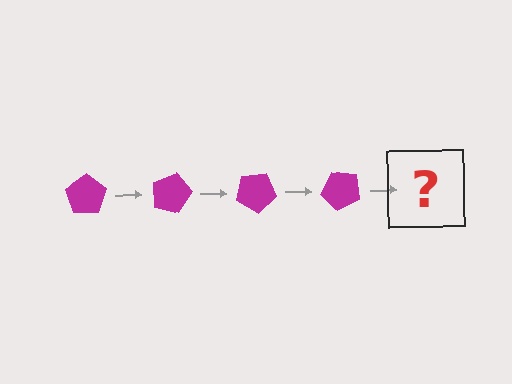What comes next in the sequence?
The next element should be a magenta pentagon rotated 60 degrees.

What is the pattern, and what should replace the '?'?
The pattern is that the pentagon rotates 15 degrees each step. The '?' should be a magenta pentagon rotated 60 degrees.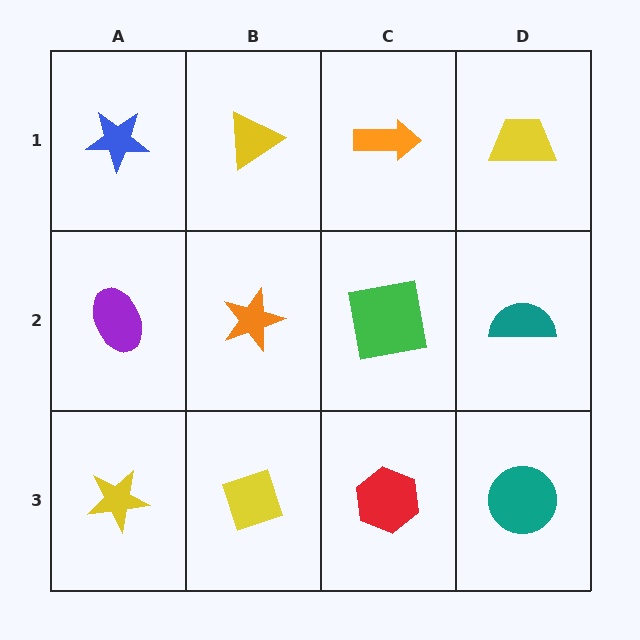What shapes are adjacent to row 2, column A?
A blue star (row 1, column A), a yellow star (row 3, column A), an orange star (row 2, column B).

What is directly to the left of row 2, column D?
A green square.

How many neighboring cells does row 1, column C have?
3.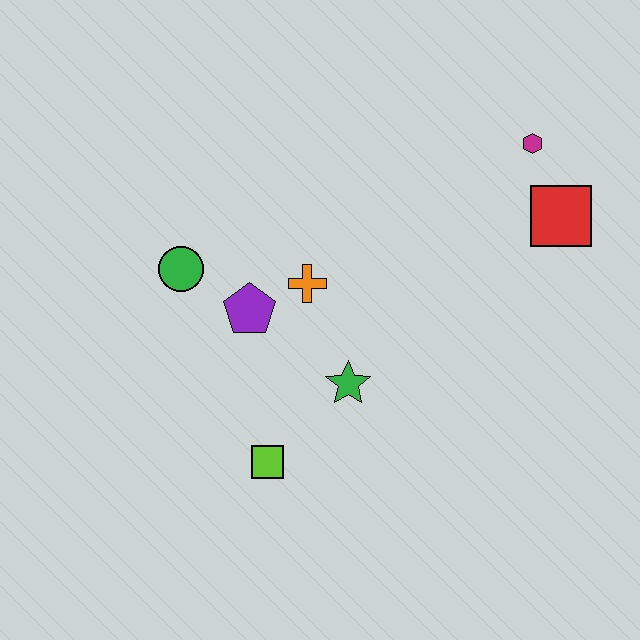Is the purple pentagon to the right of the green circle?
Yes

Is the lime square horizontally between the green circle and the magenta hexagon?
Yes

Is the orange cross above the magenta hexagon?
No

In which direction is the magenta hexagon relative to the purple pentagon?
The magenta hexagon is to the right of the purple pentagon.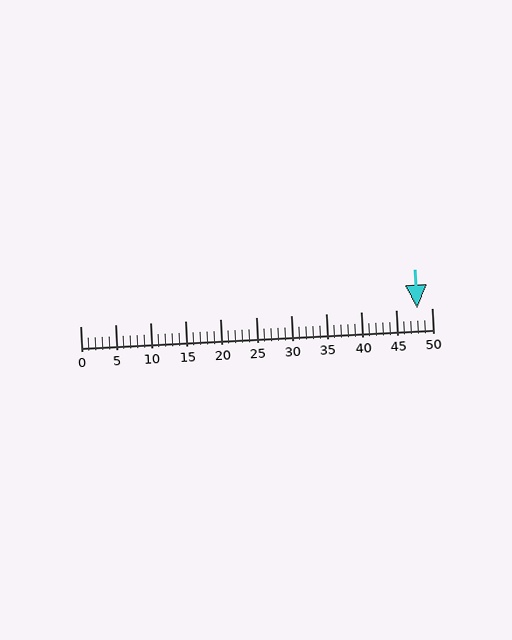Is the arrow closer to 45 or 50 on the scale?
The arrow is closer to 50.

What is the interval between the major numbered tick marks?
The major tick marks are spaced 5 units apart.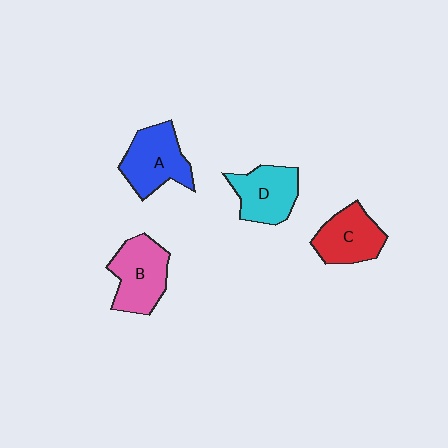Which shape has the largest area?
Shape B (pink).